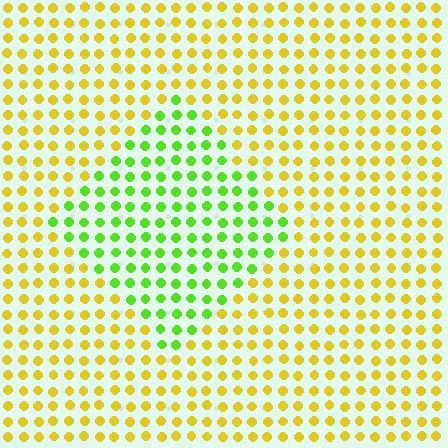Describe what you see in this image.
The image is filled with small yellow elements in a uniform arrangement. A diamond-shaped region is visible where the elements are tinted to a slightly different hue, forming a subtle color boundary.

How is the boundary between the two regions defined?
The boundary is defined purely by a slight shift in hue (about 52 degrees). Spacing, size, and orientation are identical on both sides.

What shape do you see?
I see a diamond.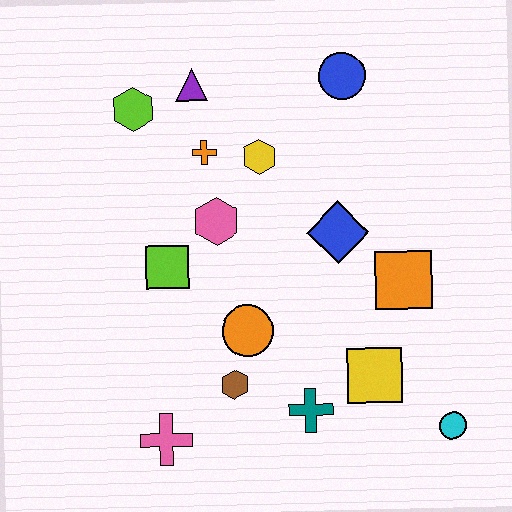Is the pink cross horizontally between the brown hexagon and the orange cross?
No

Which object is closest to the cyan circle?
The yellow square is closest to the cyan circle.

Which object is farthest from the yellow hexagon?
The cyan circle is farthest from the yellow hexagon.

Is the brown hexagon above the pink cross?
Yes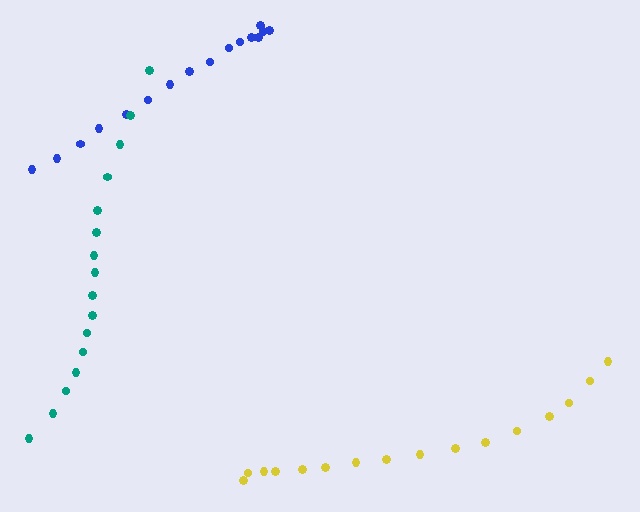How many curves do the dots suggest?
There are 3 distinct paths.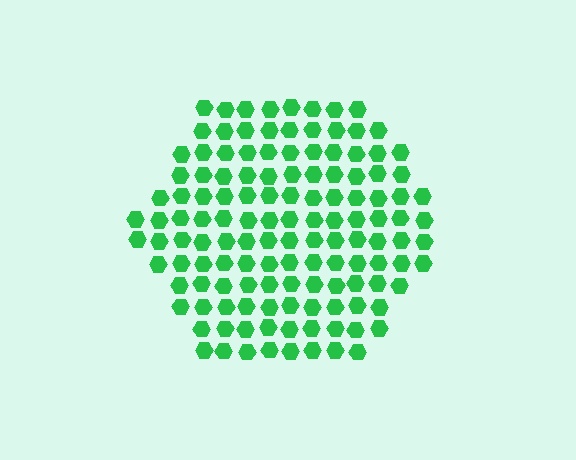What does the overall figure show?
The overall figure shows a hexagon.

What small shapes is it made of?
It is made of small hexagons.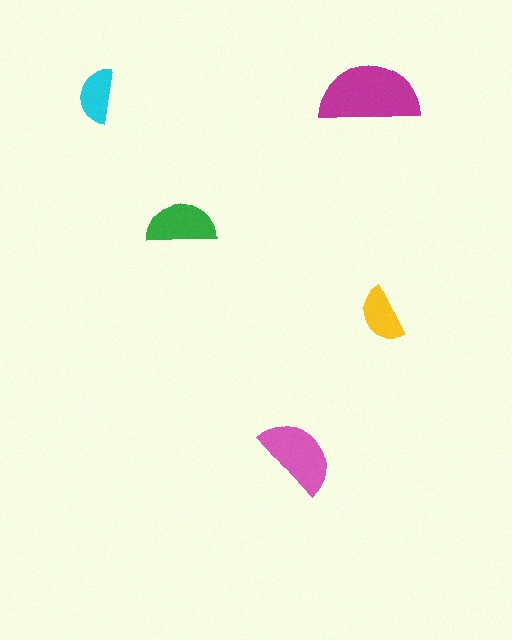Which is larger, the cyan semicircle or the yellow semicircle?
The yellow one.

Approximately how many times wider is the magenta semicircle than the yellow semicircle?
About 2 times wider.